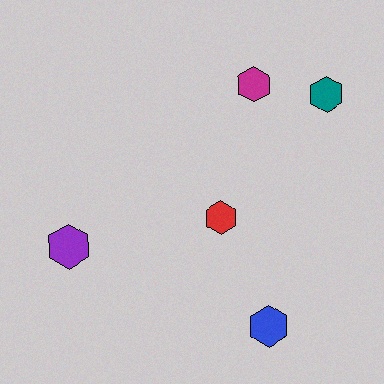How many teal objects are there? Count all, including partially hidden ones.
There is 1 teal object.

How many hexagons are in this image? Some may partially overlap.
There are 5 hexagons.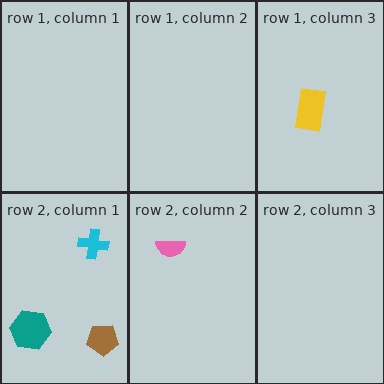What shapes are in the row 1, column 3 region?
The yellow rectangle.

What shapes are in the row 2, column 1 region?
The teal hexagon, the cyan cross, the brown pentagon.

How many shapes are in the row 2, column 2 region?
1.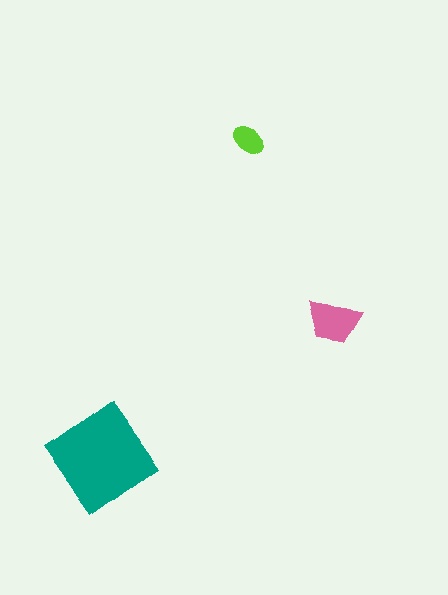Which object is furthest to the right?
The pink trapezoid is rightmost.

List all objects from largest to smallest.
The teal diamond, the pink trapezoid, the lime ellipse.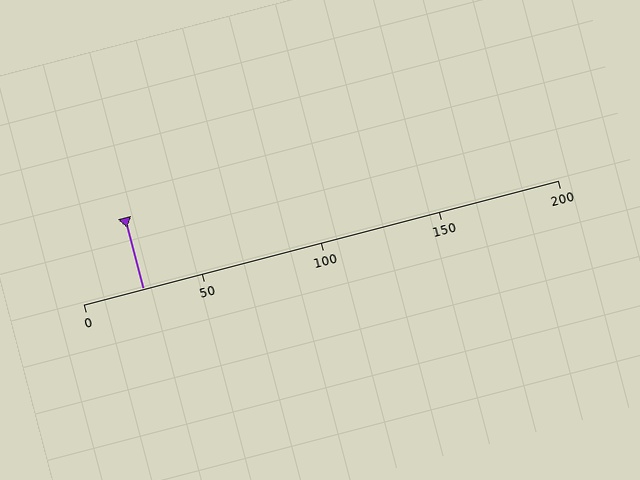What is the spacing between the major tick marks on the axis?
The major ticks are spaced 50 apart.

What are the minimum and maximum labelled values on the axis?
The axis runs from 0 to 200.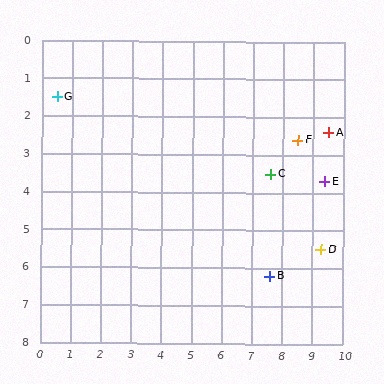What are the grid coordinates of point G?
Point G is at approximately (0.5, 1.5).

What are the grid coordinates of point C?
Point C is at approximately (7.6, 3.5).